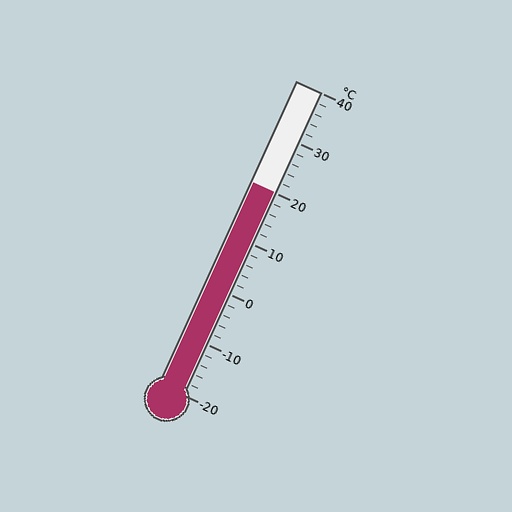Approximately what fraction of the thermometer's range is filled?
The thermometer is filled to approximately 65% of its range.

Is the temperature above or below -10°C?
The temperature is above -10°C.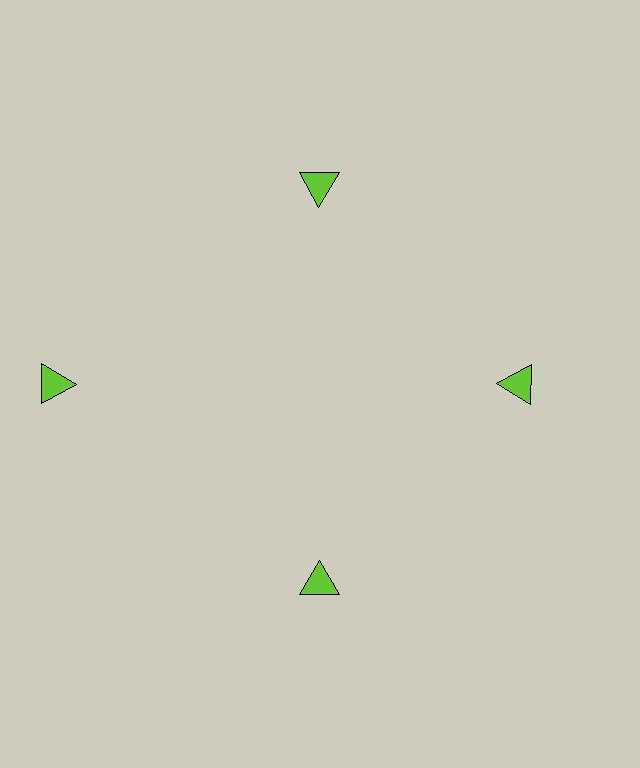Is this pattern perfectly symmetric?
No. The 4 lime triangles are arranged in a ring, but one element near the 9 o'clock position is pushed outward from the center, breaking the 4-fold rotational symmetry.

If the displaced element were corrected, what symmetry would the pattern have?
It would have 4-fold rotational symmetry — the pattern would map onto itself every 90 degrees.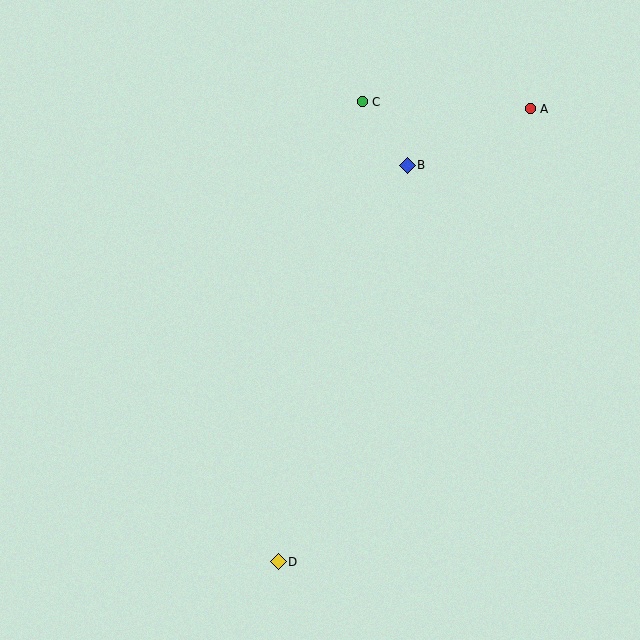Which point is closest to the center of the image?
Point B at (407, 165) is closest to the center.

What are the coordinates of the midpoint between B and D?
The midpoint between B and D is at (343, 364).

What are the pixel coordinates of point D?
Point D is at (278, 562).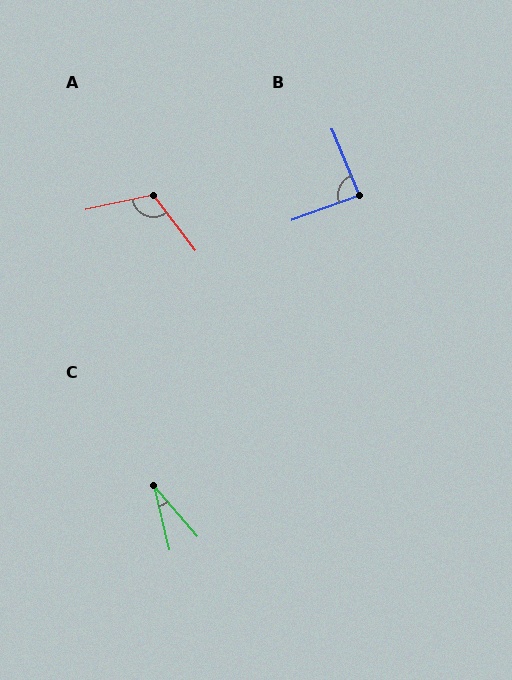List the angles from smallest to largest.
C (27°), B (88°), A (115°).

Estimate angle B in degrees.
Approximately 88 degrees.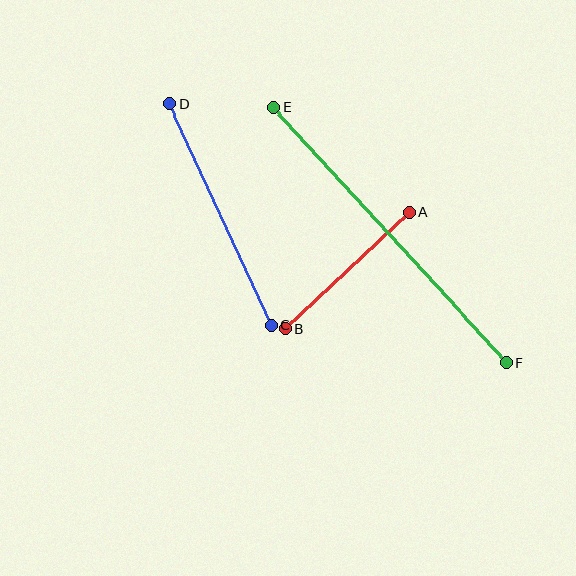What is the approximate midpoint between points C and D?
The midpoint is at approximately (220, 214) pixels.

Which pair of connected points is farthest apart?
Points E and F are farthest apart.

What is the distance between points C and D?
The distance is approximately 244 pixels.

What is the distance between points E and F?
The distance is approximately 345 pixels.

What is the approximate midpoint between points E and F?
The midpoint is at approximately (390, 235) pixels.